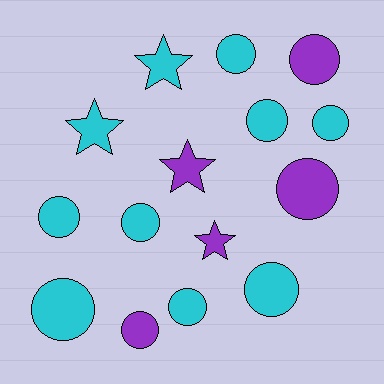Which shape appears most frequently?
Circle, with 11 objects.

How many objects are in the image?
There are 15 objects.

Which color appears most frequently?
Cyan, with 10 objects.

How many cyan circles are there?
There are 8 cyan circles.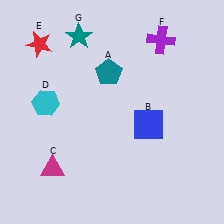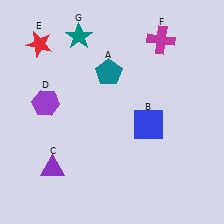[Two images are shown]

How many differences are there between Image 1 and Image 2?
There are 3 differences between the two images.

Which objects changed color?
C changed from magenta to purple. D changed from cyan to purple. F changed from purple to magenta.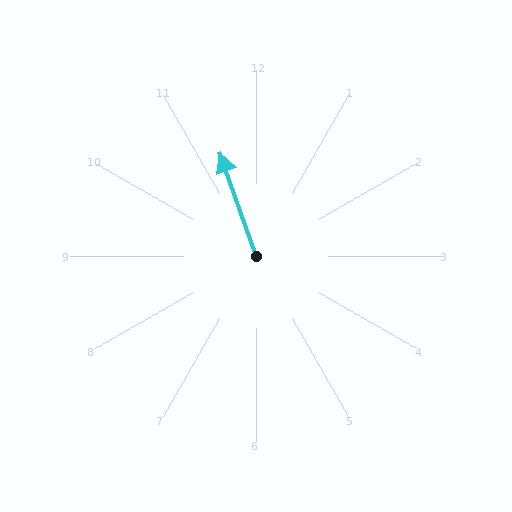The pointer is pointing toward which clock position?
Roughly 11 o'clock.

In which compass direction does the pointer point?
North.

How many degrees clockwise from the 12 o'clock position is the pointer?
Approximately 341 degrees.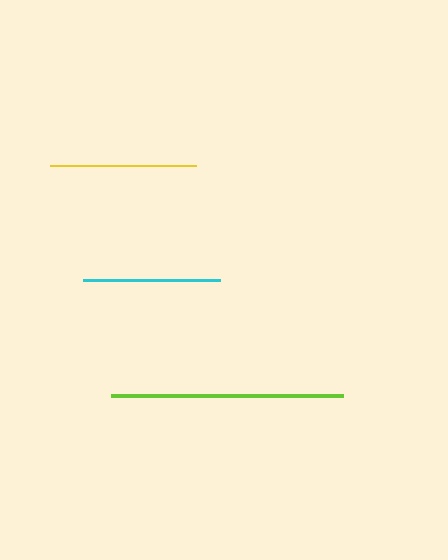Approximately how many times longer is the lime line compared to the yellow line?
The lime line is approximately 1.6 times the length of the yellow line.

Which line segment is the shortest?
The cyan line is the shortest at approximately 137 pixels.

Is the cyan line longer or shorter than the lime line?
The lime line is longer than the cyan line.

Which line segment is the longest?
The lime line is the longest at approximately 232 pixels.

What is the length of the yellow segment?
The yellow segment is approximately 147 pixels long.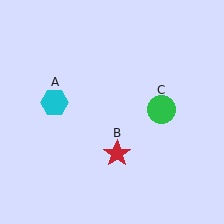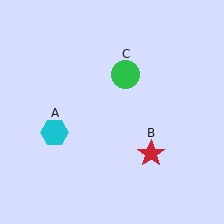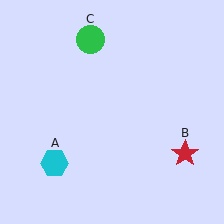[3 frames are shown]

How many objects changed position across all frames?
3 objects changed position: cyan hexagon (object A), red star (object B), green circle (object C).